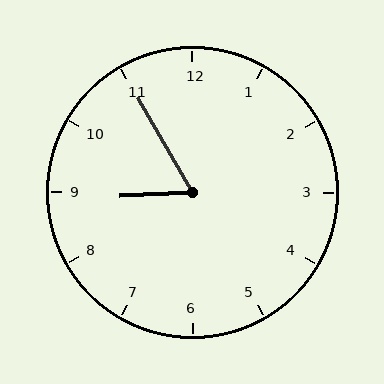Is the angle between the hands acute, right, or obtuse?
It is acute.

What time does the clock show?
8:55.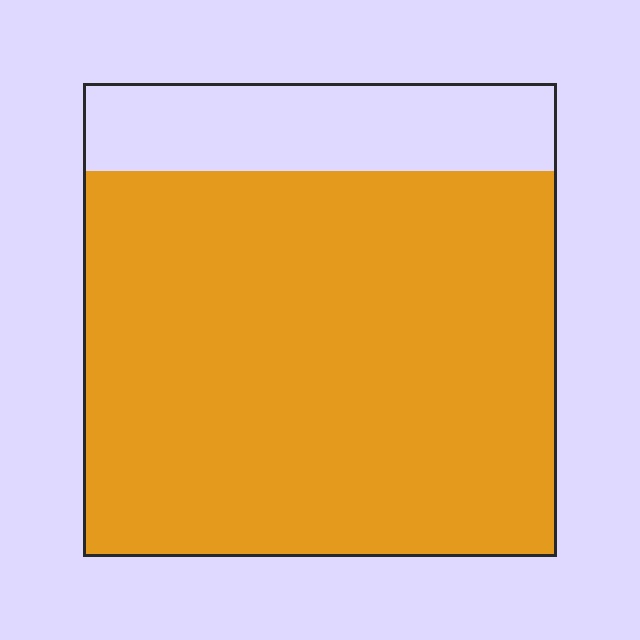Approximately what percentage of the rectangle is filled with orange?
Approximately 80%.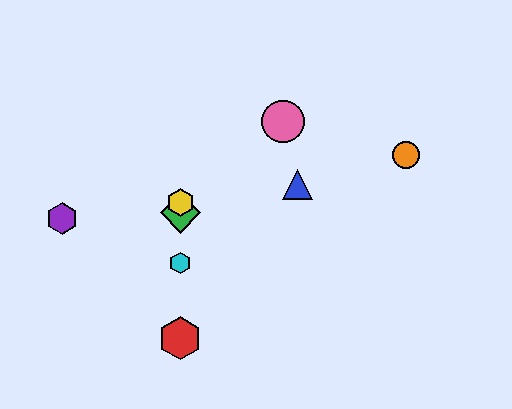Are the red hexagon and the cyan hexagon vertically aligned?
Yes, both are at x≈180.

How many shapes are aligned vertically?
4 shapes (the red hexagon, the green diamond, the yellow hexagon, the cyan hexagon) are aligned vertically.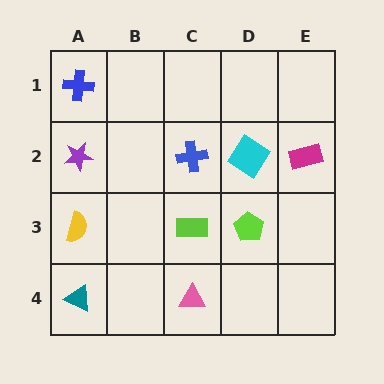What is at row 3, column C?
A lime rectangle.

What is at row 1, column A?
A blue cross.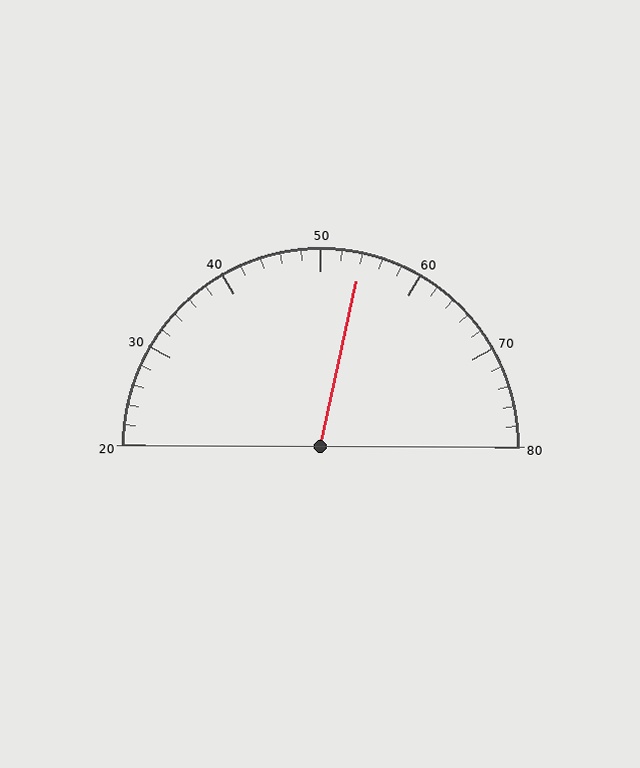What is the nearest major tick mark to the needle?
The nearest major tick mark is 50.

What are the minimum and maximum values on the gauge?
The gauge ranges from 20 to 80.